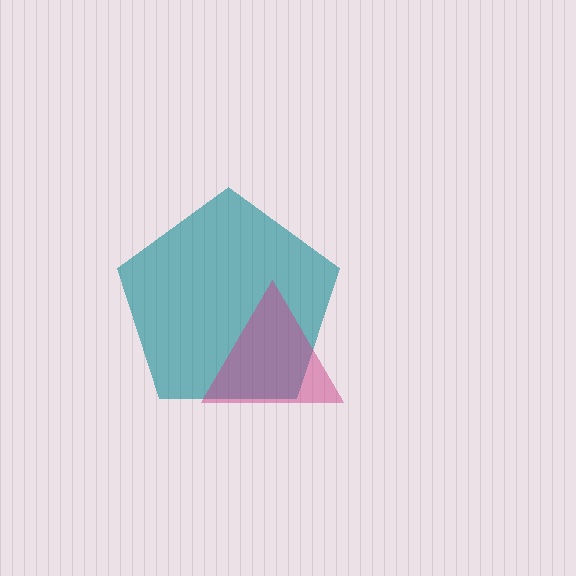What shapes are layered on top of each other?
The layered shapes are: a teal pentagon, a magenta triangle.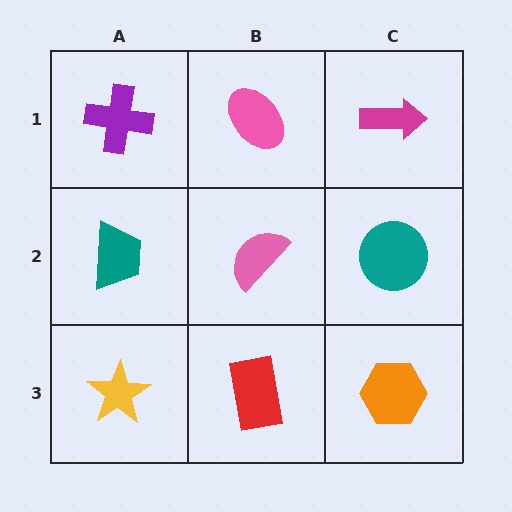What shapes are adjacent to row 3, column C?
A teal circle (row 2, column C), a red rectangle (row 3, column B).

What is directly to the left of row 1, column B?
A purple cross.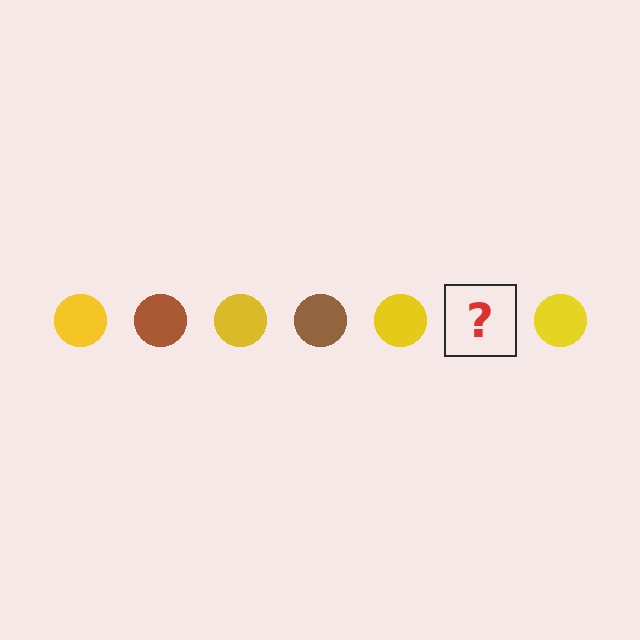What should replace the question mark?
The question mark should be replaced with a brown circle.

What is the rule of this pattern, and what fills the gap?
The rule is that the pattern cycles through yellow, brown circles. The gap should be filled with a brown circle.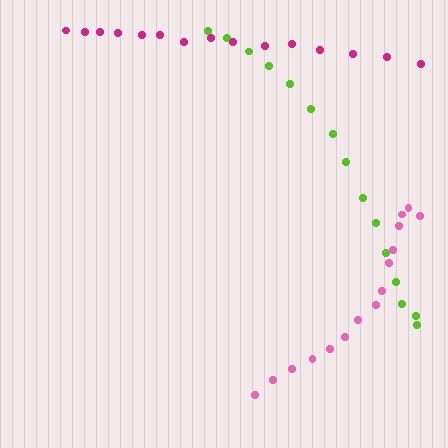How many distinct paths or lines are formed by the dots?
There are 3 distinct paths.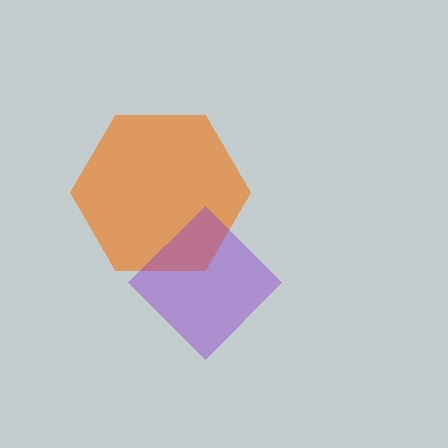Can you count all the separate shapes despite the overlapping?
Yes, there are 2 separate shapes.